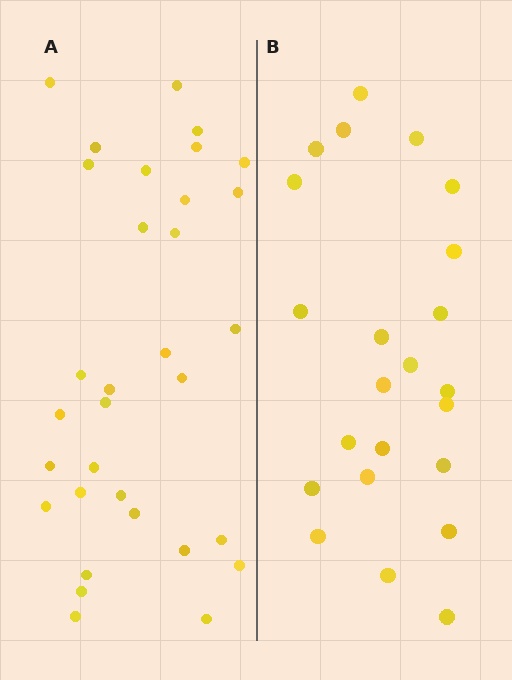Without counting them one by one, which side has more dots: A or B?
Region A (the left region) has more dots.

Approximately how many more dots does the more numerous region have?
Region A has roughly 8 or so more dots than region B.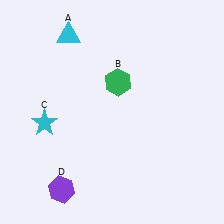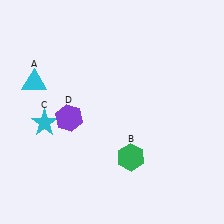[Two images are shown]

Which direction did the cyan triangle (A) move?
The cyan triangle (A) moved down.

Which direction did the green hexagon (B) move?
The green hexagon (B) moved down.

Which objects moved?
The objects that moved are: the cyan triangle (A), the green hexagon (B), the purple hexagon (D).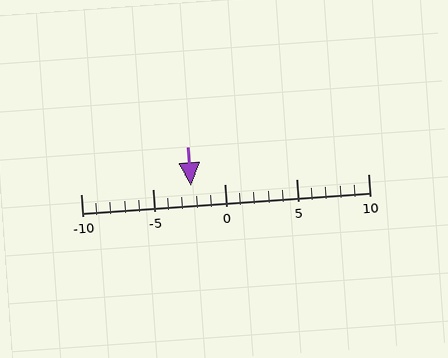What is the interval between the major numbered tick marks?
The major tick marks are spaced 5 units apart.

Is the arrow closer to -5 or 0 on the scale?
The arrow is closer to 0.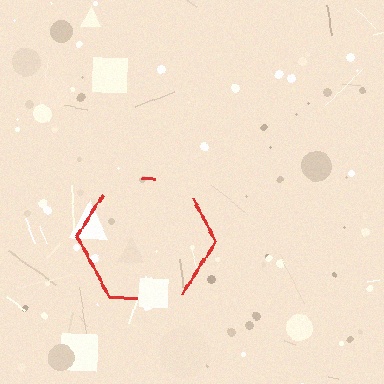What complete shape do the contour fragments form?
The contour fragments form a hexagon.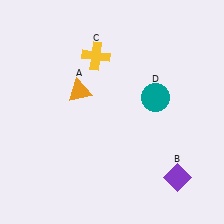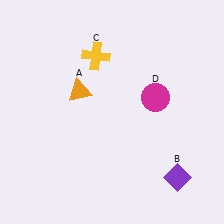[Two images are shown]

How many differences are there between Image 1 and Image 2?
There is 1 difference between the two images.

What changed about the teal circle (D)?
In Image 1, D is teal. In Image 2, it changed to magenta.